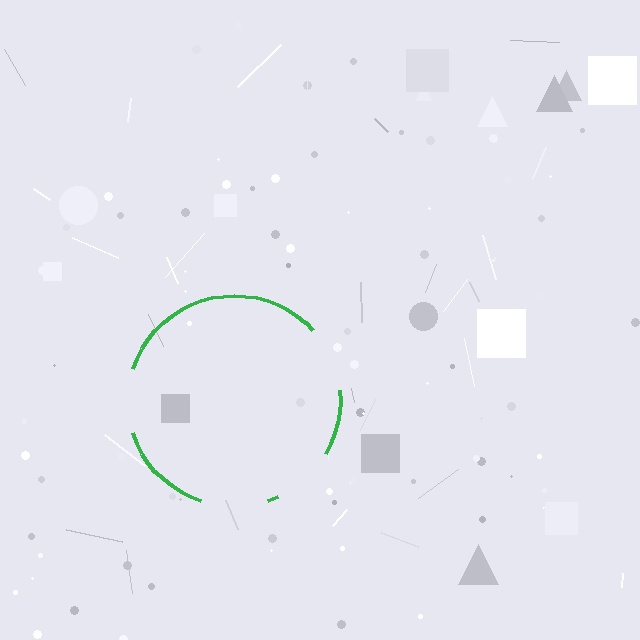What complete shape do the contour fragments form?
The contour fragments form a circle.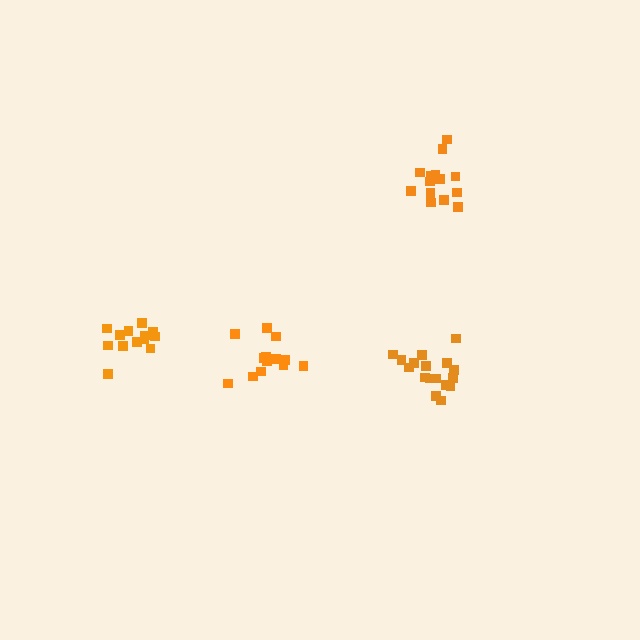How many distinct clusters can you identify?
There are 4 distinct clusters.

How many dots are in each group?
Group 1: 17 dots, Group 2: 13 dots, Group 3: 14 dots, Group 4: 13 dots (57 total).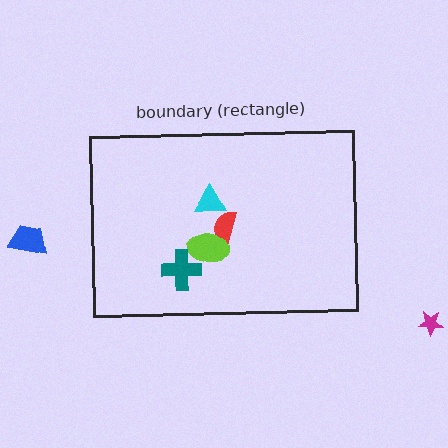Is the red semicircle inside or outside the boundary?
Inside.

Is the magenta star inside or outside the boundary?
Outside.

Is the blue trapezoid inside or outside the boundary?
Outside.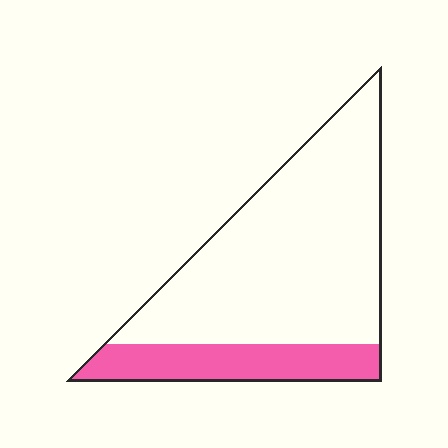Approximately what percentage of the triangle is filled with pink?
Approximately 25%.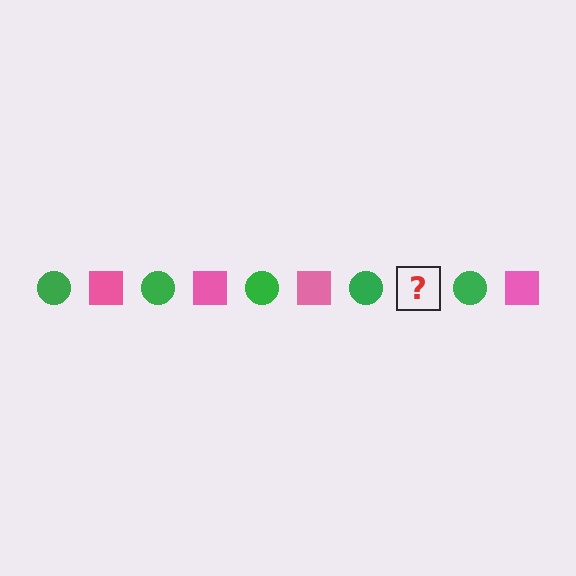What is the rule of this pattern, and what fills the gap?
The rule is that the pattern alternates between green circle and pink square. The gap should be filled with a pink square.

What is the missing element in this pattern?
The missing element is a pink square.